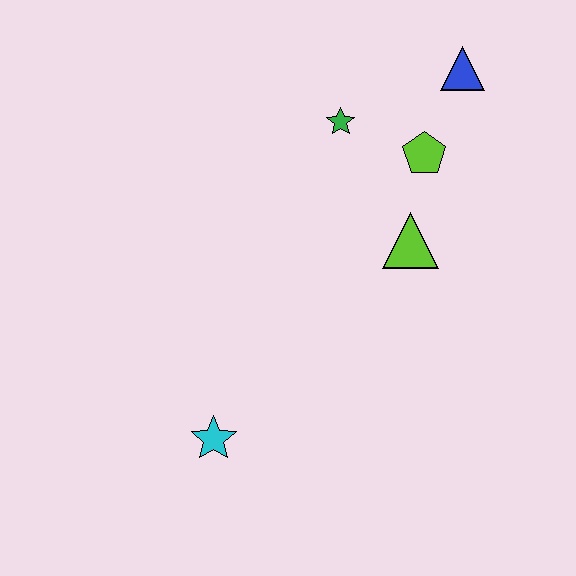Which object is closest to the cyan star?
The lime triangle is closest to the cyan star.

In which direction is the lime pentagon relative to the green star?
The lime pentagon is to the right of the green star.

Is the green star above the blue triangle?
No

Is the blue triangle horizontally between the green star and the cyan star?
No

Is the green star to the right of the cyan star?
Yes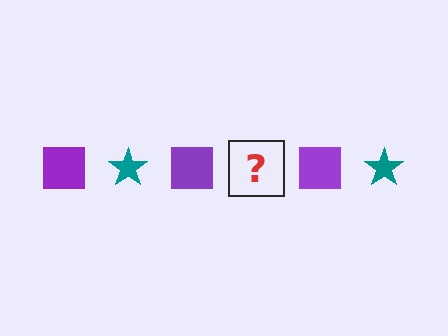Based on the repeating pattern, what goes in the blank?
The blank should be a teal star.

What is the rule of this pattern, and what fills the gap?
The rule is that the pattern alternates between purple square and teal star. The gap should be filled with a teal star.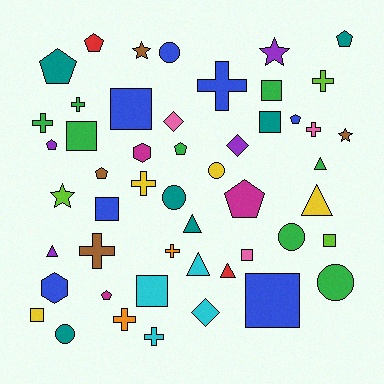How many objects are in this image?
There are 50 objects.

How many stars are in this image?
There are 4 stars.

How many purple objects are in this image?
There are 4 purple objects.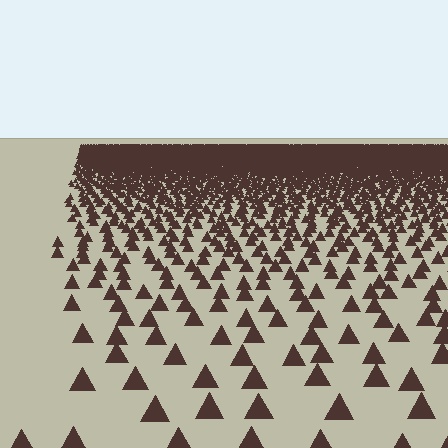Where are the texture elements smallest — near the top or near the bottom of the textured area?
Near the top.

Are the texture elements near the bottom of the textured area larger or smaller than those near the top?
Larger. Near the bottom, elements are closer to the viewer and appear at a bigger on-screen size.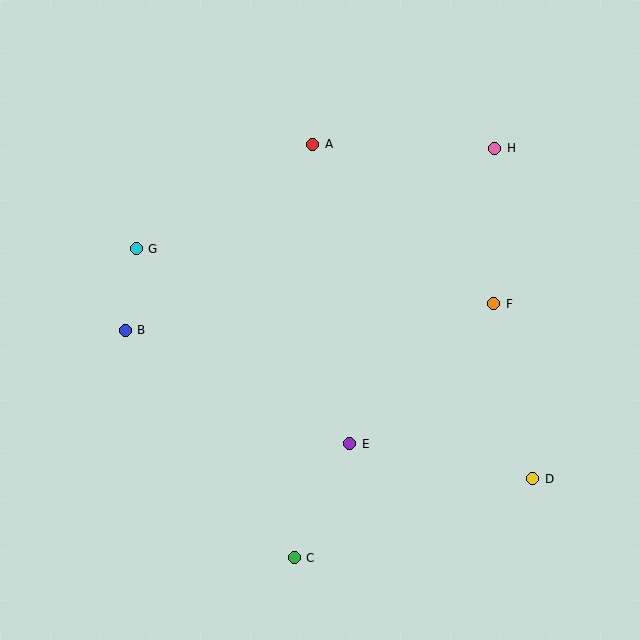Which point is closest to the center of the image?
Point E at (350, 444) is closest to the center.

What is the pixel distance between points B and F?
The distance between B and F is 369 pixels.